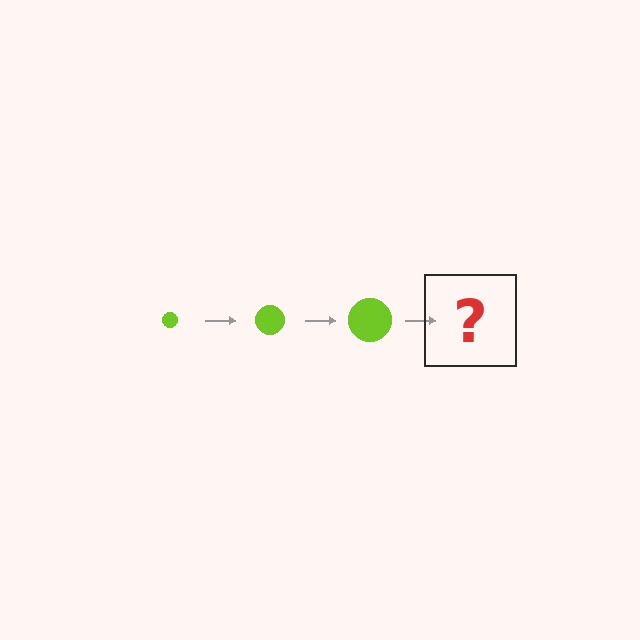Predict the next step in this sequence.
The next step is a lime circle, larger than the previous one.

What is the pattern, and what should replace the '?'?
The pattern is that the circle gets progressively larger each step. The '?' should be a lime circle, larger than the previous one.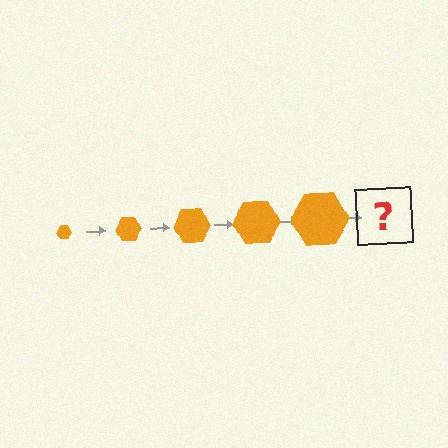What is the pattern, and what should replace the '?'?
The pattern is that the hexagon gets progressively larger each step. The '?' should be an orange hexagon, larger than the previous one.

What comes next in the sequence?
The next element should be an orange hexagon, larger than the previous one.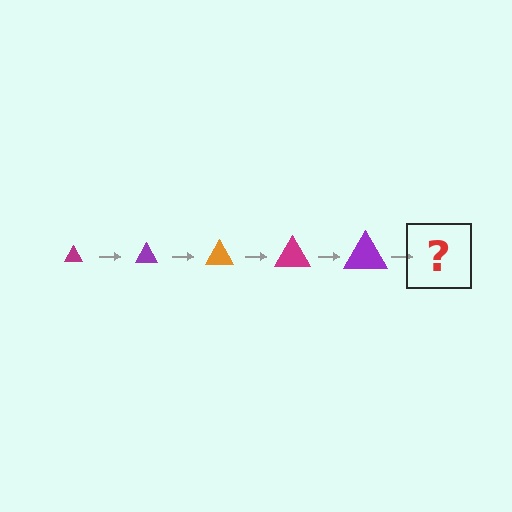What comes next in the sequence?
The next element should be an orange triangle, larger than the previous one.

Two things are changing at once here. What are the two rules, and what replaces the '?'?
The two rules are that the triangle grows larger each step and the color cycles through magenta, purple, and orange. The '?' should be an orange triangle, larger than the previous one.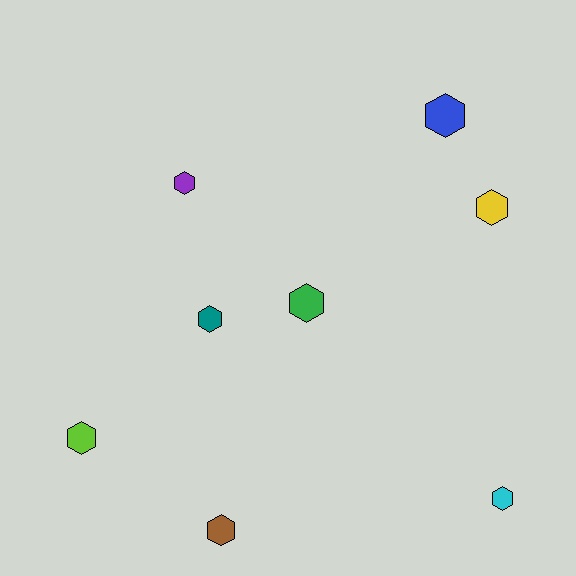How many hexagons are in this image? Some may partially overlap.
There are 8 hexagons.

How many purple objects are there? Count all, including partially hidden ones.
There is 1 purple object.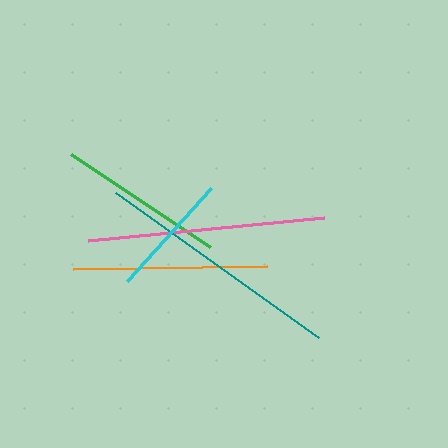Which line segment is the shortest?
The cyan line is the shortest at approximately 126 pixels.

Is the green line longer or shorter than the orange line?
The orange line is longer than the green line.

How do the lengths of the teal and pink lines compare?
The teal and pink lines are approximately the same length.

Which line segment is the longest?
The teal line is the longest at approximately 250 pixels.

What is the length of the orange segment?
The orange segment is approximately 194 pixels long.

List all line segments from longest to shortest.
From longest to shortest: teal, pink, orange, green, cyan.